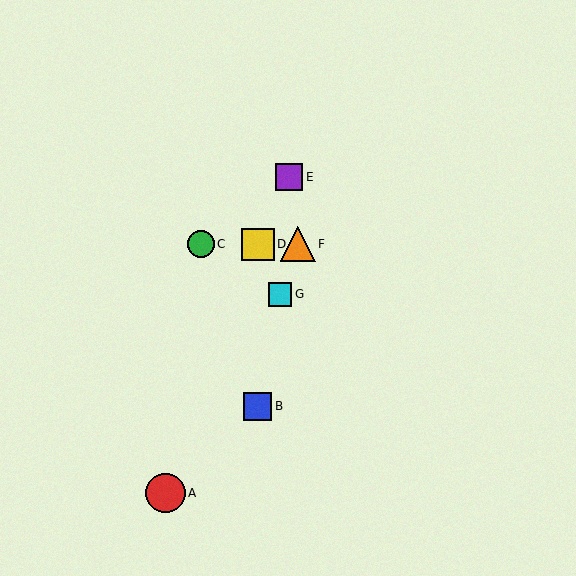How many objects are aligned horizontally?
3 objects (C, D, F) are aligned horizontally.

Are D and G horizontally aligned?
No, D is at y≈244 and G is at y≈294.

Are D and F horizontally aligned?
Yes, both are at y≈244.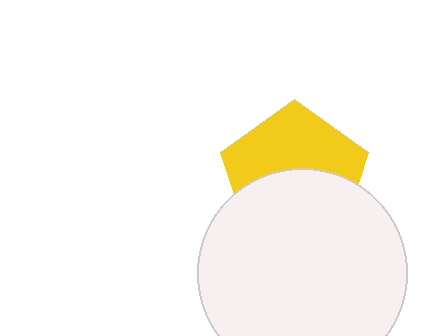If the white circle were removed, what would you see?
You would see the complete yellow pentagon.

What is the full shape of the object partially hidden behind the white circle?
The partially hidden object is a yellow pentagon.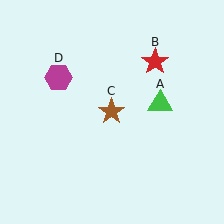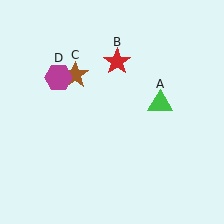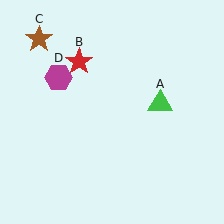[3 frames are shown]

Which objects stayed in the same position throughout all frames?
Green triangle (object A) and magenta hexagon (object D) remained stationary.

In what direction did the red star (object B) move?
The red star (object B) moved left.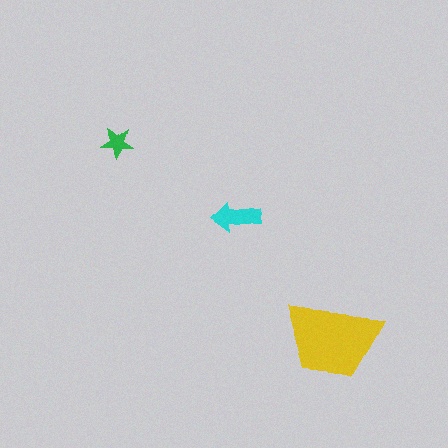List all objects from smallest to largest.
The green star, the cyan arrow, the yellow trapezoid.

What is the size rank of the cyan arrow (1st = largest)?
2nd.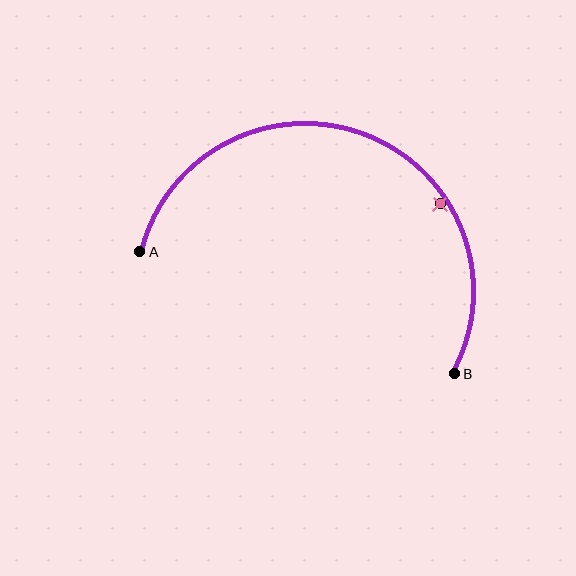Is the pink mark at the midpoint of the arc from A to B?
No — the pink mark does not lie on the arc at all. It sits slightly inside the curve.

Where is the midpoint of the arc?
The arc midpoint is the point on the curve farthest from the straight line joining A and B. It sits above that line.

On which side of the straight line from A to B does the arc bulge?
The arc bulges above the straight line connecting A and B.